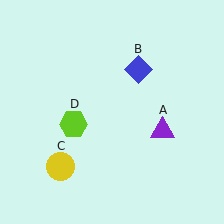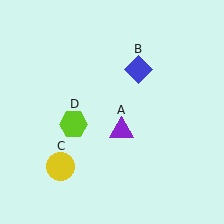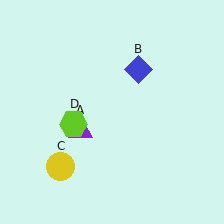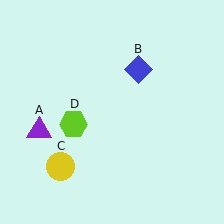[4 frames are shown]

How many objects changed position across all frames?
1 object changed position: purple triangle (object A).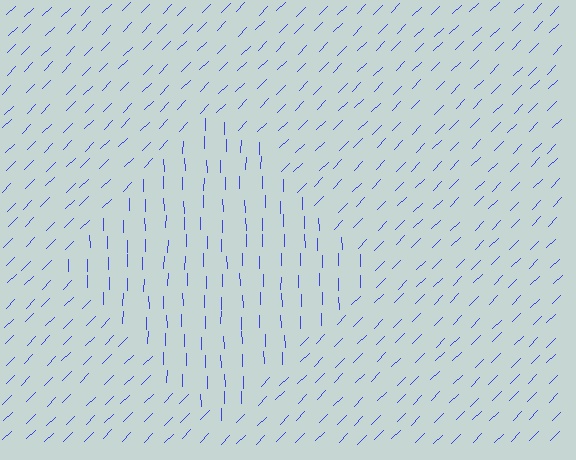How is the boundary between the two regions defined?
The boundary is defined purely by a change in line orientation (approximately 45 degrees difference). All lines are the same color and thickness.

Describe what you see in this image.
The image is filled with small blue line segments. A diamond region in the image has lines oriented differently from the surrounding lines, creating a visible texture boundary.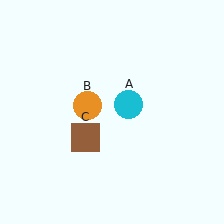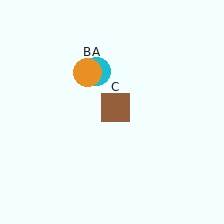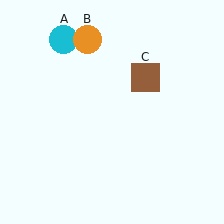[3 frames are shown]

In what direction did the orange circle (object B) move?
The orange circle (object B) moved up.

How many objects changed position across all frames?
3 objects changed position: cyan circle (object A), orange circle (object B), brown square (object C).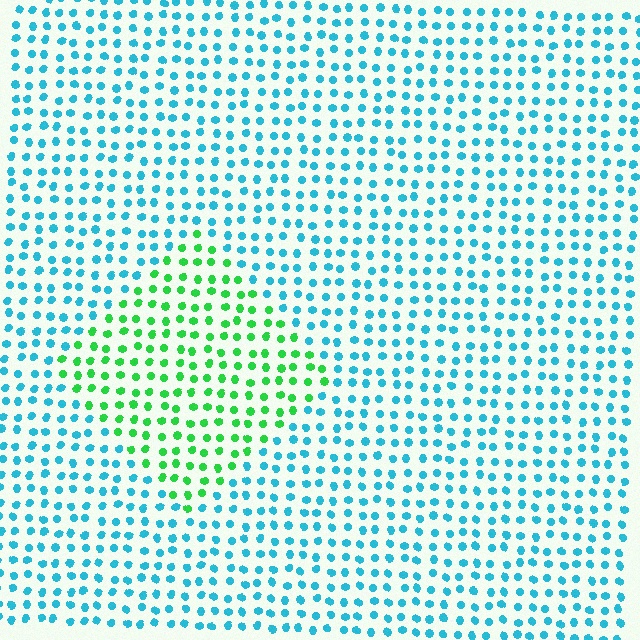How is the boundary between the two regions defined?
The boundary is defined purely by a slight shift in hue (about 60 degrees). Spacing, size, and orientation are identical on both sides.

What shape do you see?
I see a diamond.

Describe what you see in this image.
The image is filled with small cyan elements in a uniform arrangement. A diamond-shaped region is visible where the elements are tinted to a slightly different hue, forming a subtle color boundary.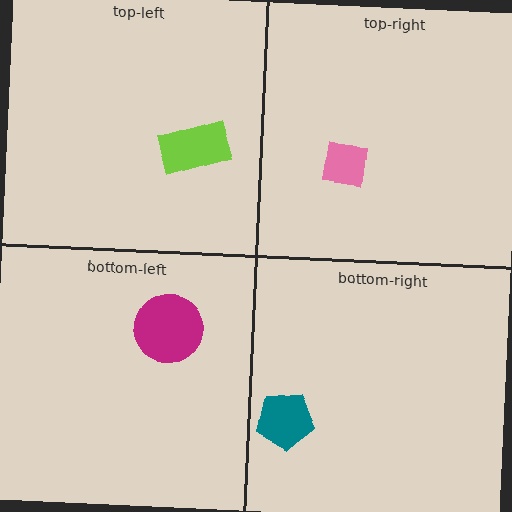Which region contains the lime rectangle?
The top-left region.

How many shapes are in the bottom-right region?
1.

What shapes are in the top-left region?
The lime rectangle.